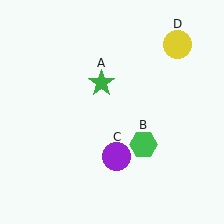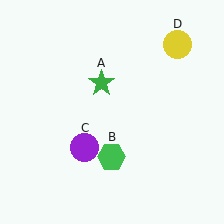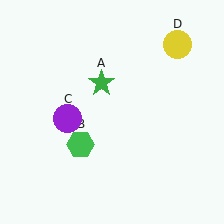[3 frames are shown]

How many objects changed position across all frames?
2 objects changed position: green hexagon (object B), purple circle (object C).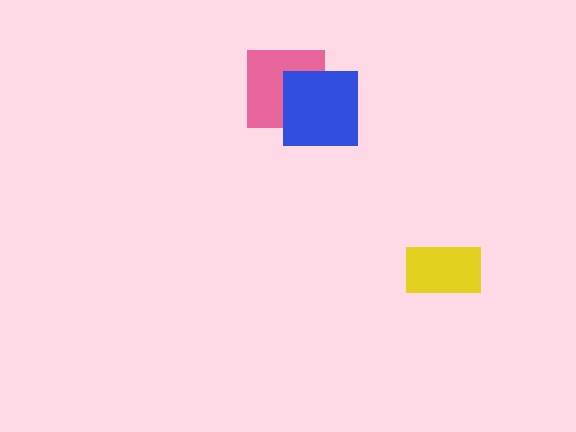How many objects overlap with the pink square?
1 object overlaps with the pink square.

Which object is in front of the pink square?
The blue square is in front of the pink square.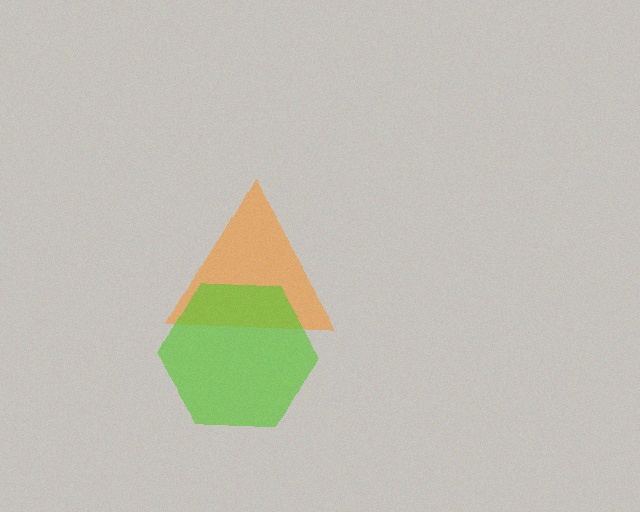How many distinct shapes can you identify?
There are 2 distinct shapes: an orange triangle, a lime hexagon.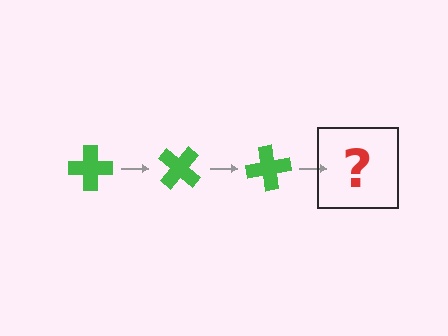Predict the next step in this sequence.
The next step is a green cross rotated 120 degrees.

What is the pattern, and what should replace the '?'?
The pattern is that the cross rotates 40 degrees each step. The '?' should be a green cross rotated 120 degrees.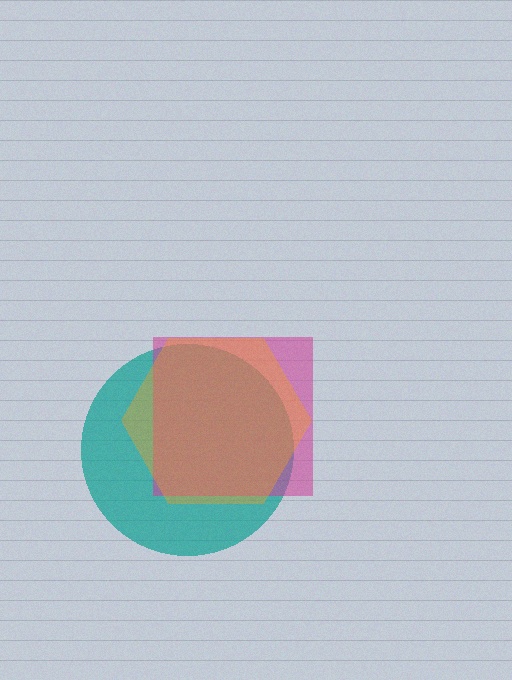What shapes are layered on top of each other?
The layered shapes are: a teal circle, a magenta square, an orange hexagon.